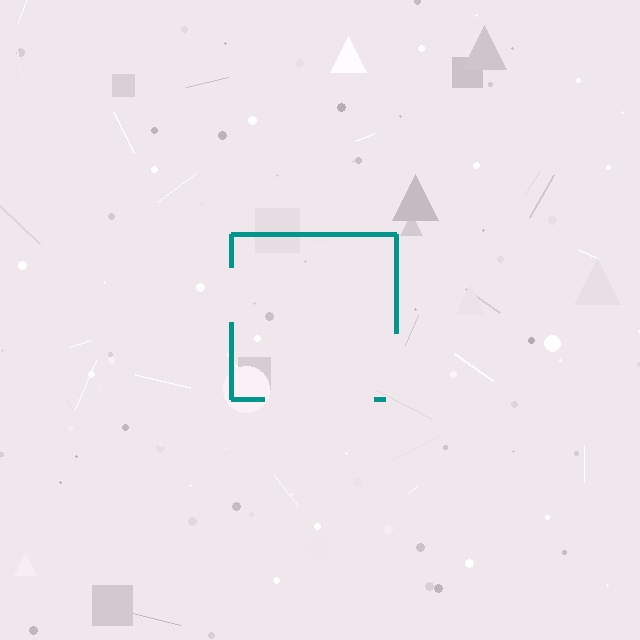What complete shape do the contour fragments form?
The contour fragments form a square.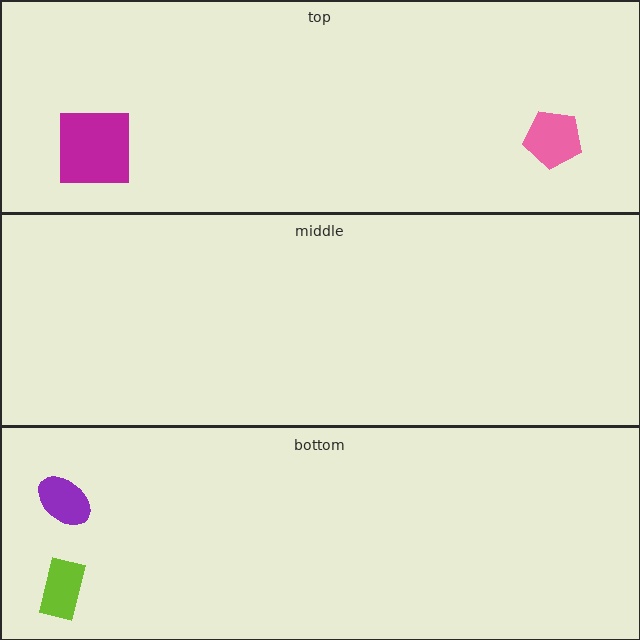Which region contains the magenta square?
The top region.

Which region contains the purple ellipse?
The bottom region.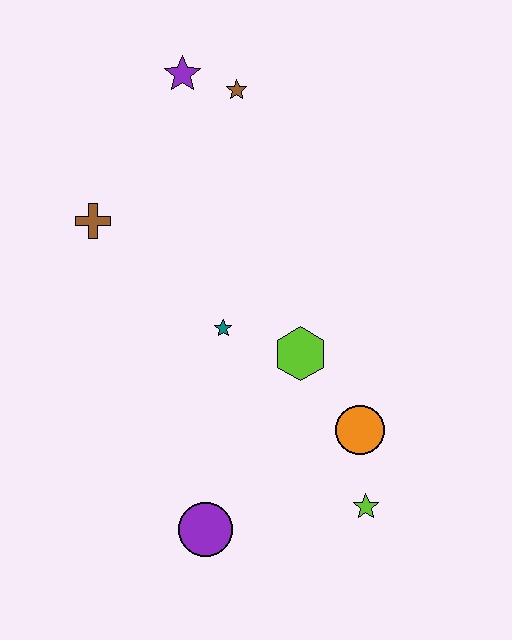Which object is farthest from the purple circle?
The purple star is farthest from the purple circle.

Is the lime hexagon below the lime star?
No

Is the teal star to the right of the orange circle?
No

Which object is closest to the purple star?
The brown star is closest to the purple star.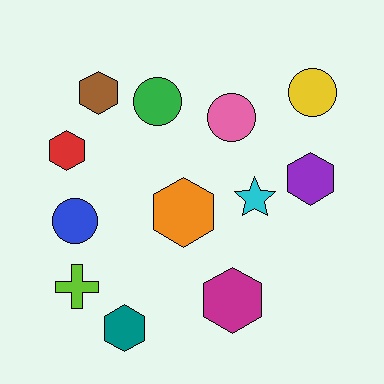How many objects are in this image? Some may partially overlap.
There are 12 objects.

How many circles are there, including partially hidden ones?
There are 4 circles.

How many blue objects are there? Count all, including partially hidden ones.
There is 1 blue object.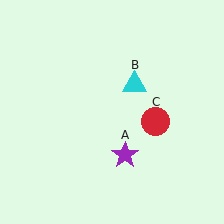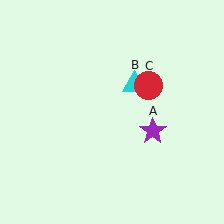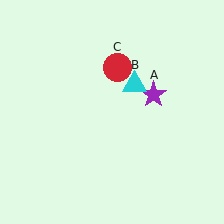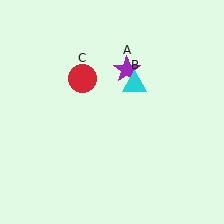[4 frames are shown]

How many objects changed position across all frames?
2 objects changed position: purple star (object A), red circle (object C).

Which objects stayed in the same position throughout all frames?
Cyan triangle (object B) remained stationary.